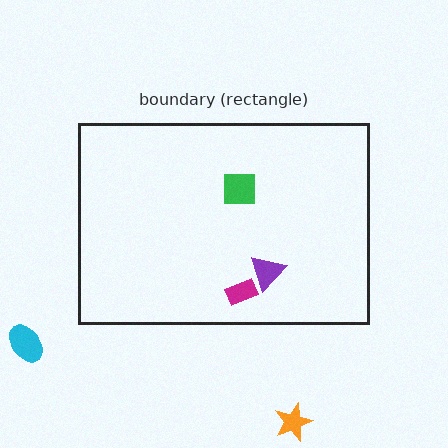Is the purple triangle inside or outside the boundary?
Inside.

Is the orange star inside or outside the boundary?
Outside.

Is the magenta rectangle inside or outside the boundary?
Inside.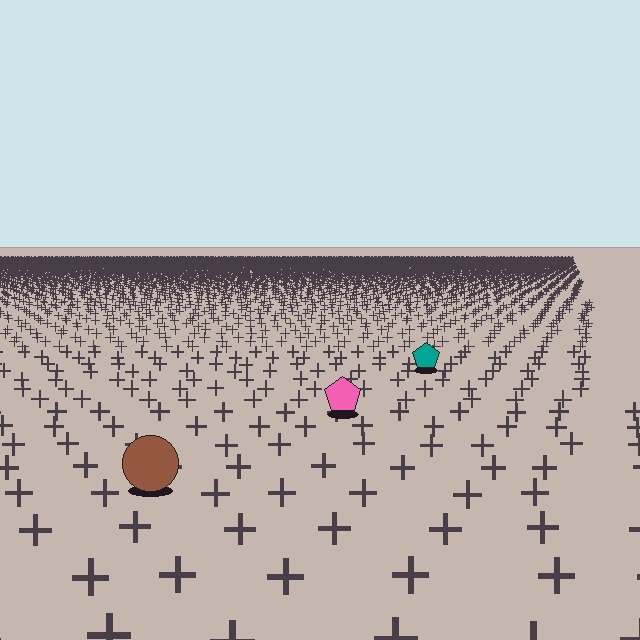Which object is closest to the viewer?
The brown circle is closest. The texture marks near it are larger and more spread out.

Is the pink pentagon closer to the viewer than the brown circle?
No. The brown circle is closer — you can tell from the texture gradient: the ground texture is coarser near it.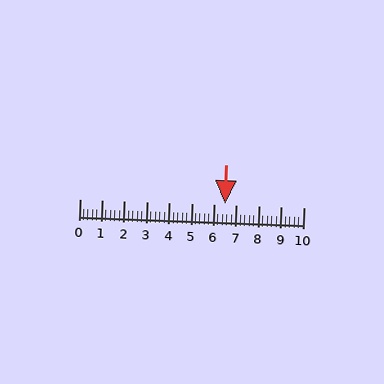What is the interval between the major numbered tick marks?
The major tick marks are spaced 1 units apart.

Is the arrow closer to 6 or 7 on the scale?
The arrow is closer to 7.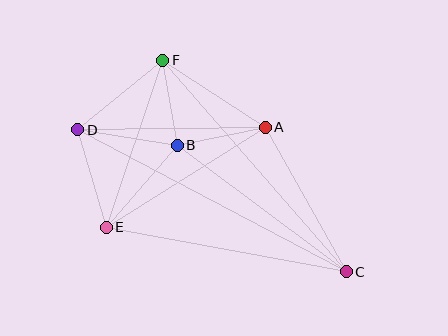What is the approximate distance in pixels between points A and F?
The distance between A and F is approximately 123 pixels.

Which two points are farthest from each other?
Points C and D are farthest from each other.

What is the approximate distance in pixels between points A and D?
The distance between A and D is approximately 188 pixels.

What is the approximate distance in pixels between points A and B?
The distance between A and B is approximately 90 pixels.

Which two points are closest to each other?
Points B and F are closest to each other.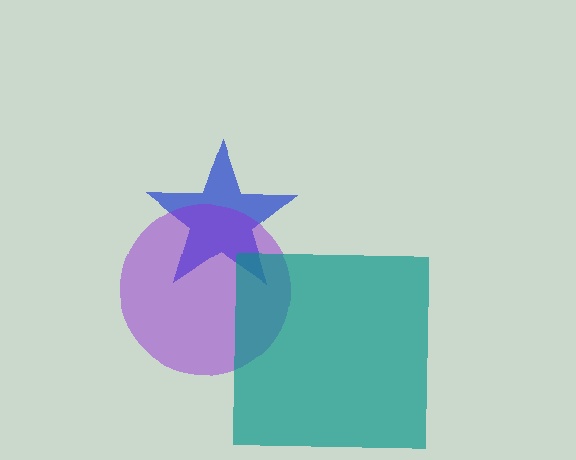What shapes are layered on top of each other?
The layered shapes are: a blue star, a purple circle, a teal square.